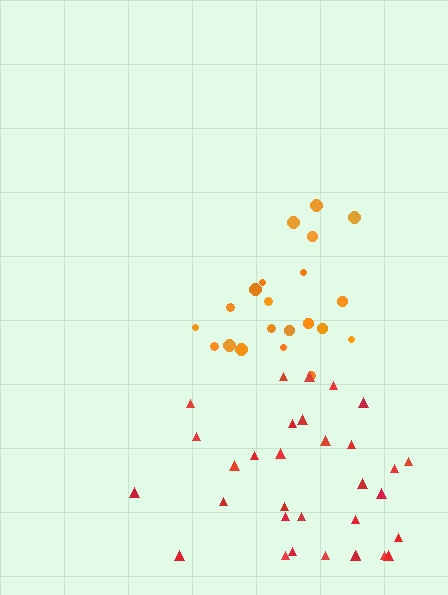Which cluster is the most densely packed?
Orange.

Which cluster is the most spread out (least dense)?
Red.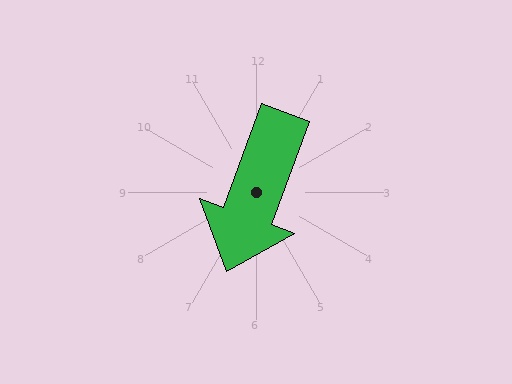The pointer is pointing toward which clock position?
Roughly 7 o'clock.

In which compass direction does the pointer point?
South.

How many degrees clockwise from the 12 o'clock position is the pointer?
Approximately 200 degrees.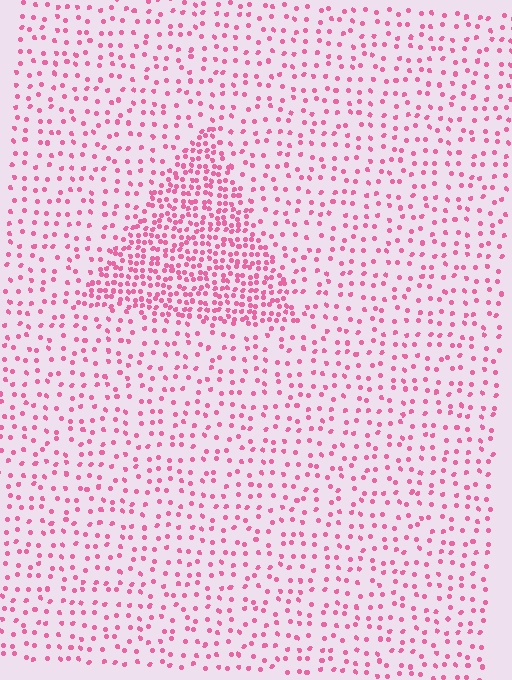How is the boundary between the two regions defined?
The boundary is defined by a change in element density (approximately 2.5x ratio). All elements are the same color, size, and shape.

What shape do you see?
I see a triangle.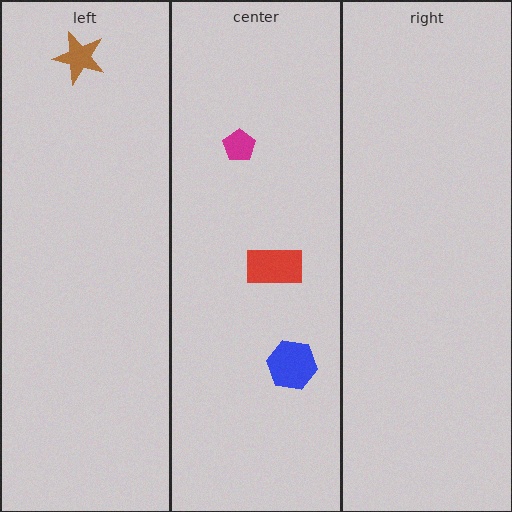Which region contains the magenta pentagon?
The center region.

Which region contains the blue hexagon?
The center region.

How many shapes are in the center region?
3.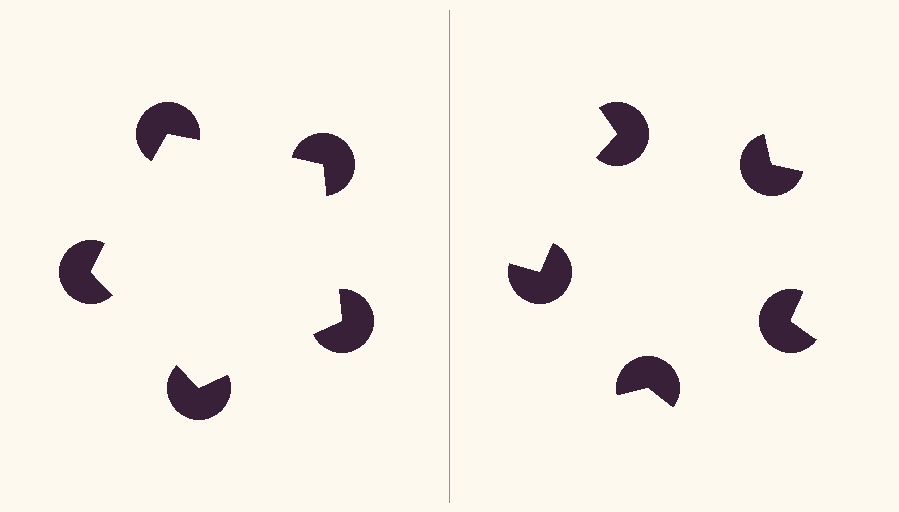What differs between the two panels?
The pac-man discs are positioned identically on both sides; only the wedge orientations differ. On the left they align to a pentagon; on the right they are misaligned.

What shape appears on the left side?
An illusory pentagon.